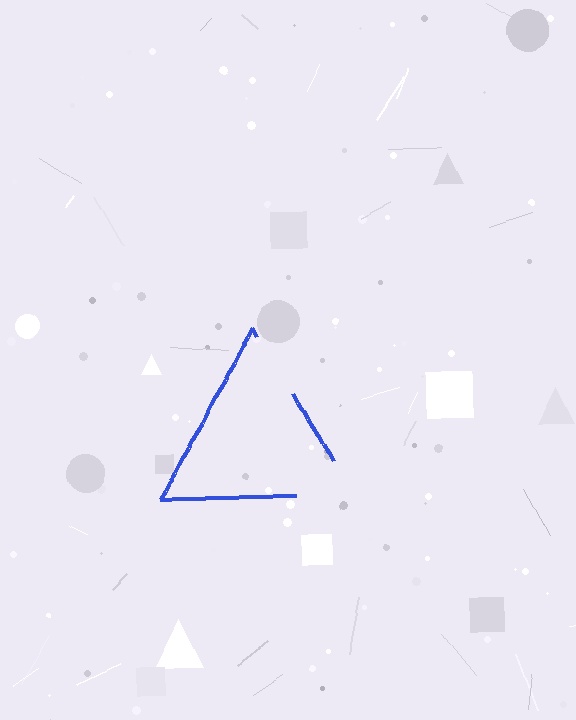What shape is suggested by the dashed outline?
The dashed outline suggests a triangle.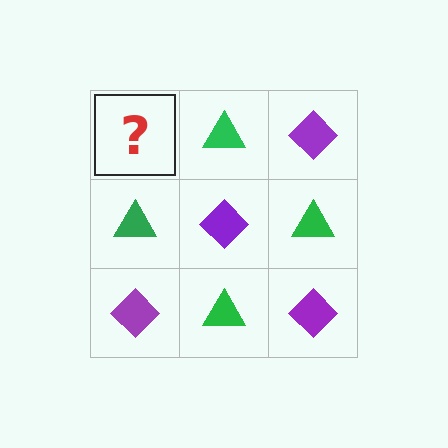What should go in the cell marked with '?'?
The missing cell should contain a purple diamond.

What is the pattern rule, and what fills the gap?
The rule is that it alternates purple diamond and green triangle in a checkerboard pattern. The gap should be filled with a purple diamond.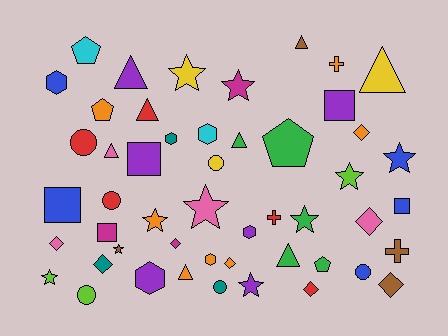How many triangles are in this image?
There are 8 triangles.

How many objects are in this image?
There are 50 objects.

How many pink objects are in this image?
There are 4 pink objects.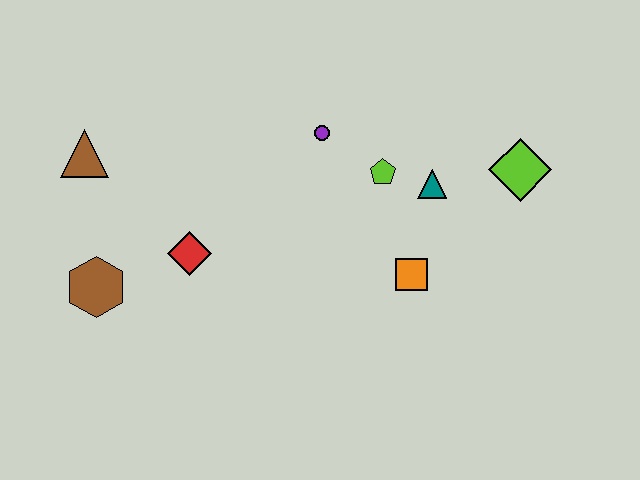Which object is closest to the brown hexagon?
The red diamond is closest to the brown hexagon.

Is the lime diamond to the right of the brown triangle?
Yes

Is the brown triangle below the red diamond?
No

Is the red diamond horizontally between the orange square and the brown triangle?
Yes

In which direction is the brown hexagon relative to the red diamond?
The brown hexagon is to the left of the red diamond.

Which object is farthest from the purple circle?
The brown hexagon is farthest from the purple circle.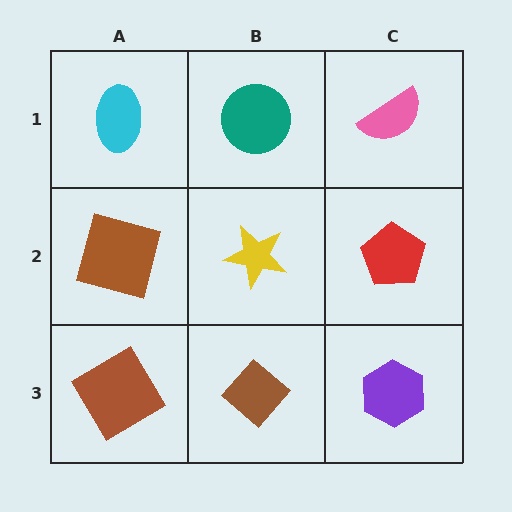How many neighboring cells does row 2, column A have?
3.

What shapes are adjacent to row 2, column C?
A pink semicircle (row 1, column C), a purple hexagon (row 3, column C), a yellow star (row 2, column B).